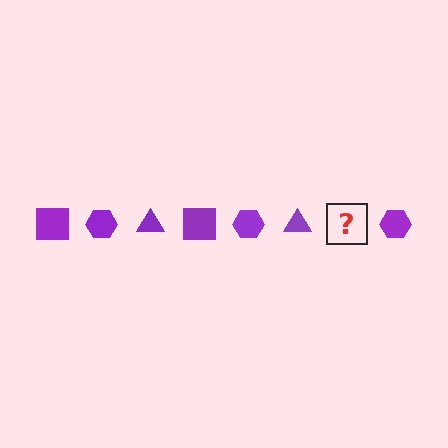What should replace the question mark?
The question mark should be replaced with a purple square.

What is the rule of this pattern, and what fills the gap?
The rule is that the pattern cycles through square, hexagon, triangle shapes in purple. The gap should be filled with a purple square.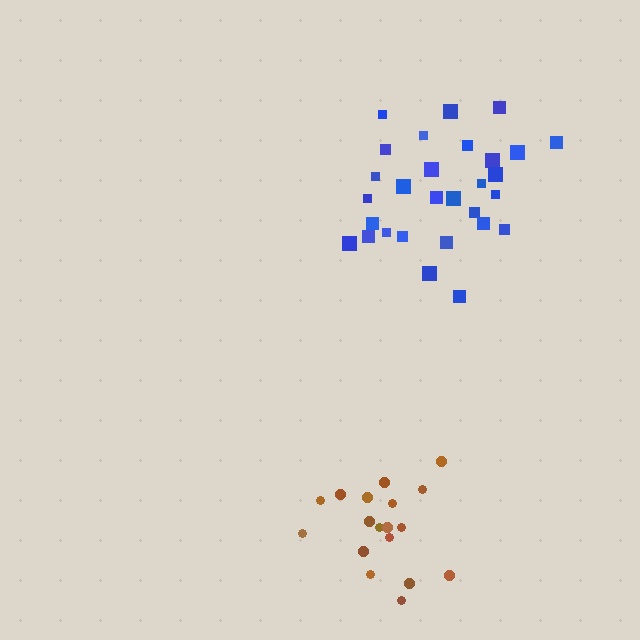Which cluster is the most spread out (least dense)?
Blue.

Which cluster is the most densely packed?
Brown.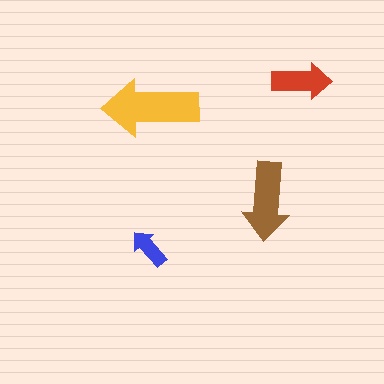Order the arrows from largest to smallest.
the yellow one, the brown one, the red one, the blue one.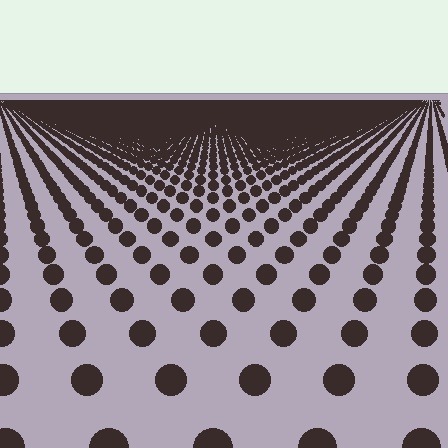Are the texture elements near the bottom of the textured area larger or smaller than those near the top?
Larger. Near the bottom, elements are closer to the viewer and appear at a bigger on-screen size.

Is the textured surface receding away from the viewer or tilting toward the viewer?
The surface is receding away from the viewer. Texture elements get smaller and denser toward the top.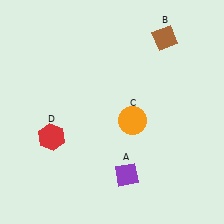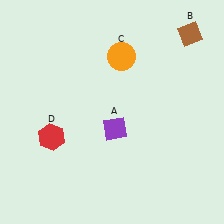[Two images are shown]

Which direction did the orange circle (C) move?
The orange circle (C) moved up.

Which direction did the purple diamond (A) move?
The purple diamond (A) moved up.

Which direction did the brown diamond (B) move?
The brown diamond (B) moved right.